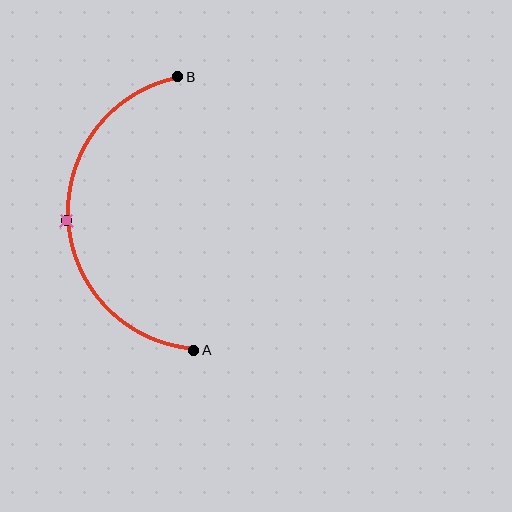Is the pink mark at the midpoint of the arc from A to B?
Yes. The pink mark lies on the arc at equal arc-length from both A and B — it is the arc midpoint.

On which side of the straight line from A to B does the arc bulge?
The arc bulges to the left of the straight line connecting A and B.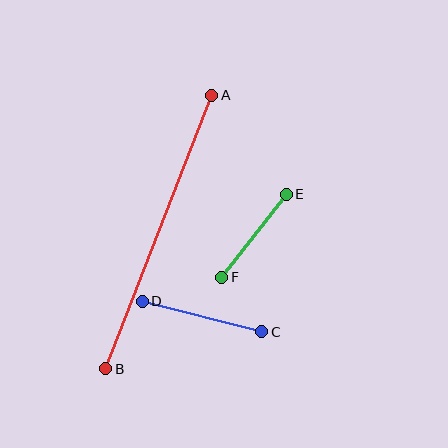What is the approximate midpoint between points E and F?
The midpoint is at approximately (254, 236) pixels.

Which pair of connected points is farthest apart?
Points A and B are farthest apart.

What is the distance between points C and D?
The distance is approximately 123 pixels.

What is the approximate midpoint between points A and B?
The midpoint is at approximately (159, 232) pixels.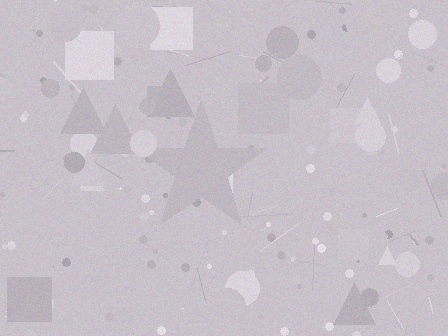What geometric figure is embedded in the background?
A star is embedded in the background.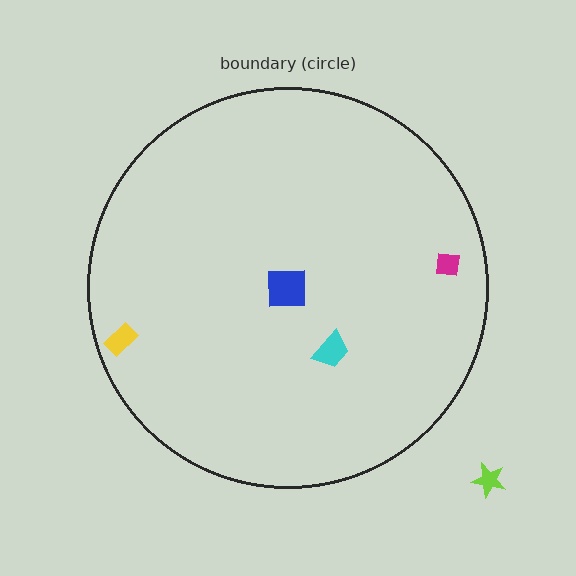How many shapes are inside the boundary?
4 inside, 1 outside.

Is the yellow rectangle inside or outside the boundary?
Inside.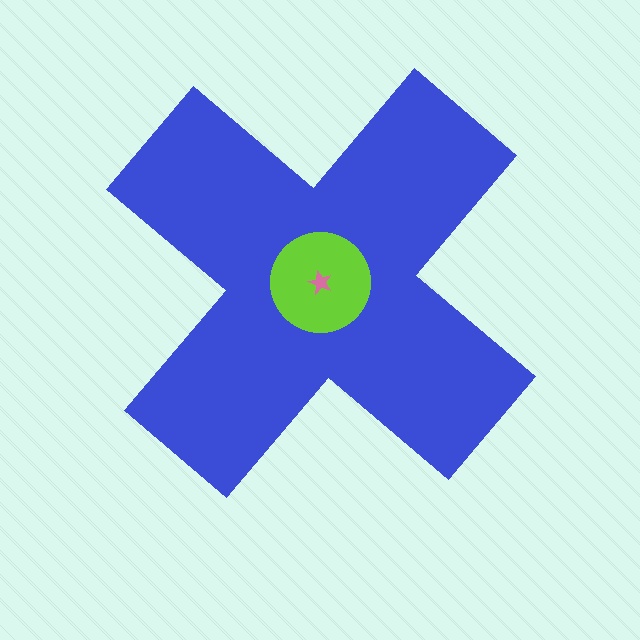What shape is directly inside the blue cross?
The lime circle.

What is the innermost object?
The pink star.